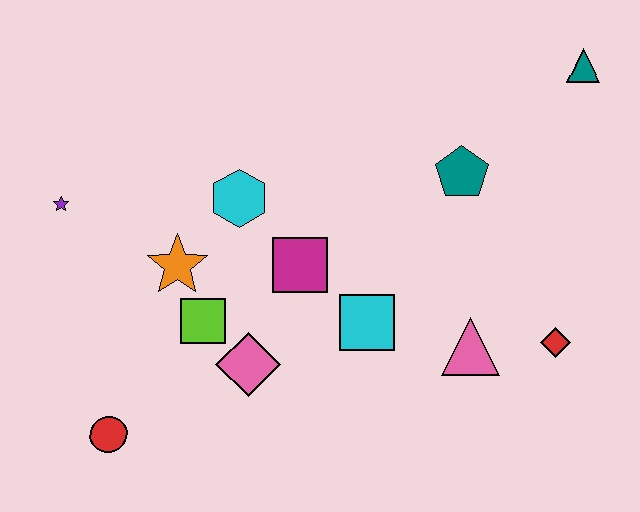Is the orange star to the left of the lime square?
Yes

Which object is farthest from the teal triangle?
The red circle is farthest from the teal triangle.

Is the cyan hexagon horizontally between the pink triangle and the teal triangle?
No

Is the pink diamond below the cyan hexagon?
Yes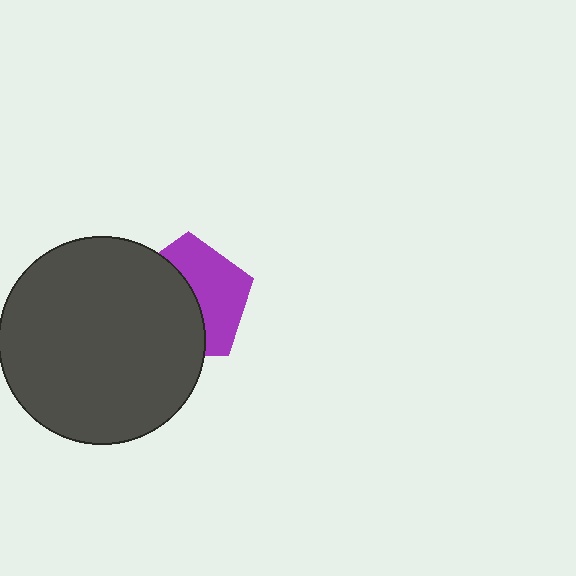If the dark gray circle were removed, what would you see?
You would see the complete purple pentagon.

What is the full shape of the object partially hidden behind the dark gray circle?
The partially hidden object is a purple pentagon.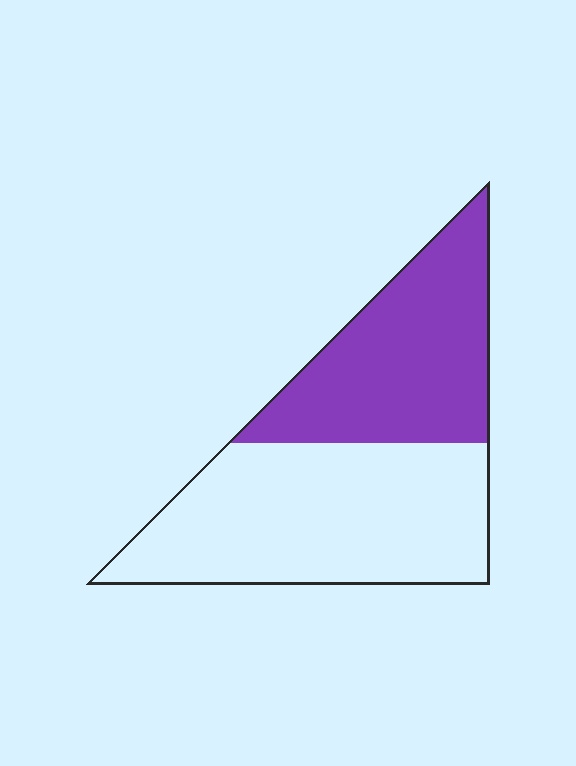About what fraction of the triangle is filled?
About two fifths (2/5).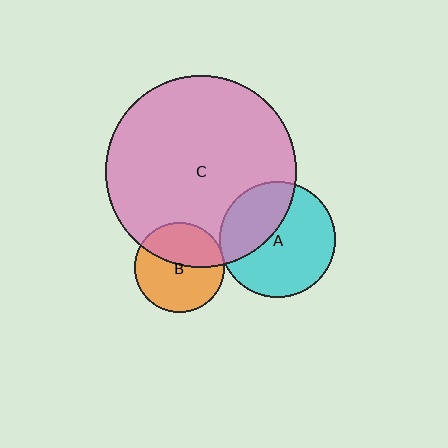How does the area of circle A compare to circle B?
Approximately 1.7 times.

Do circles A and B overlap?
Yes.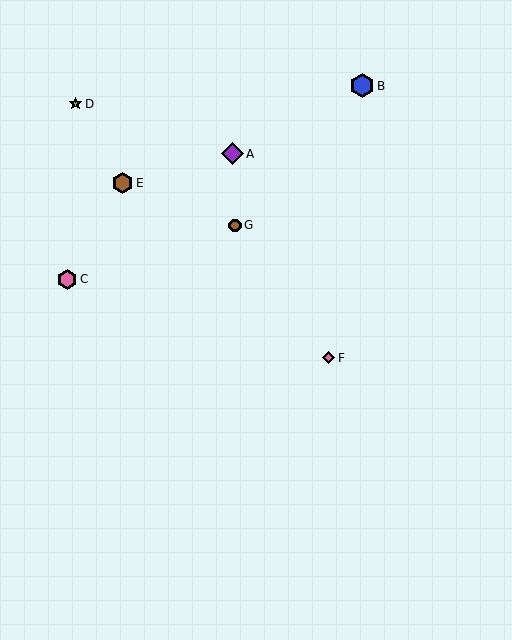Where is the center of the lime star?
The center of the lime star is at (75, 104).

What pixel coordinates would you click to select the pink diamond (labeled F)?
Click at (329, 358) to select the pink diamond F.